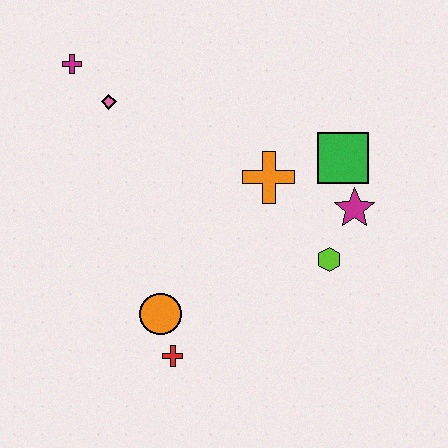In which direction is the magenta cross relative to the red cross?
The magenta cross is above the red cross.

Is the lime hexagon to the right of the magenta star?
No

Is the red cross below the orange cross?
Yes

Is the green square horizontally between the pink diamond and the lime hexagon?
No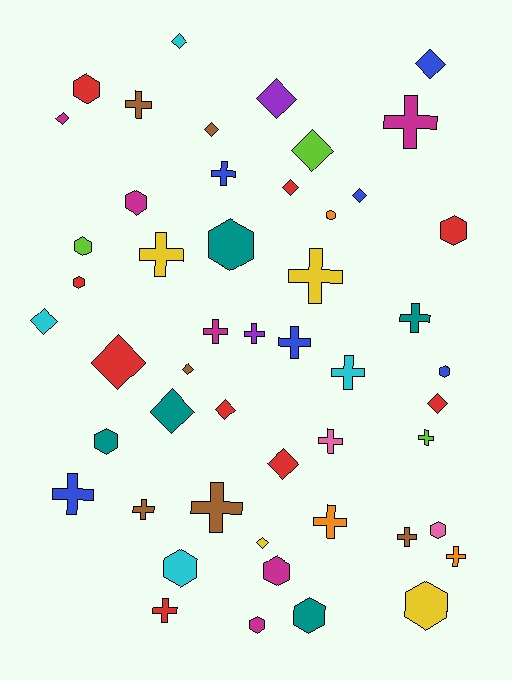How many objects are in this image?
There are 50 objects.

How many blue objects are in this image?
There are 6 blue objects.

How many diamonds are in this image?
There are 16 diamonds.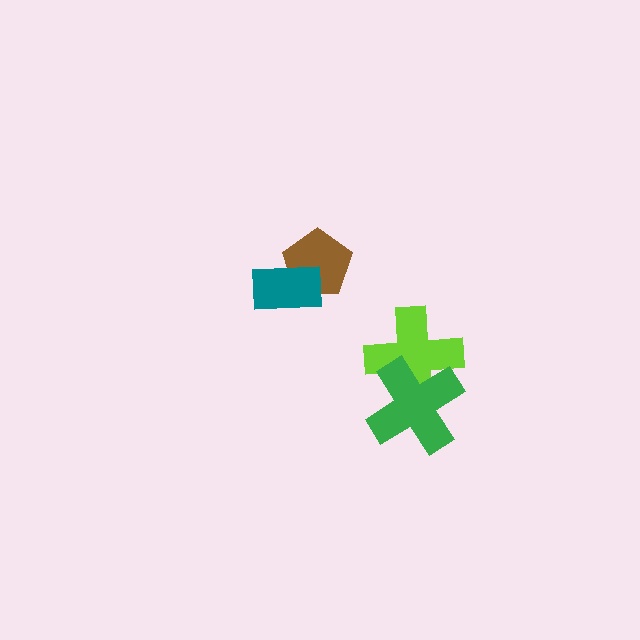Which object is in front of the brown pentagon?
The teal rectangle is in front of the brown pentagon.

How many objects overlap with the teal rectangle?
1 object overlaps with the teal rectangle.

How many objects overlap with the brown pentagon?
1 object overlaps with the brown pentagon.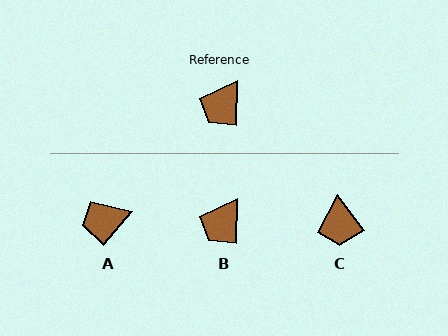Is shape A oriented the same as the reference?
No, it is off by about 39 degrees.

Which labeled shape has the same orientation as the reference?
B.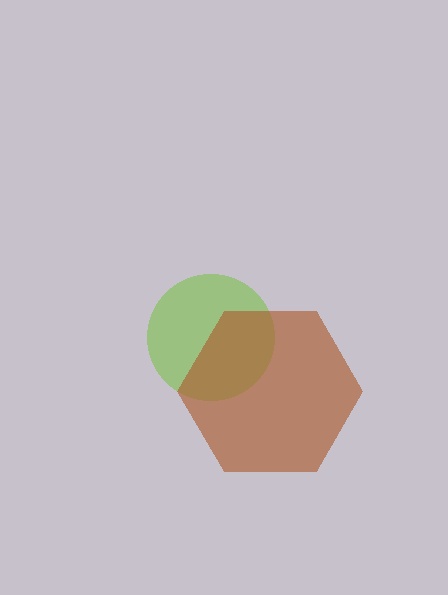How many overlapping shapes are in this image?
There are 2 overlapping shapes in the image.